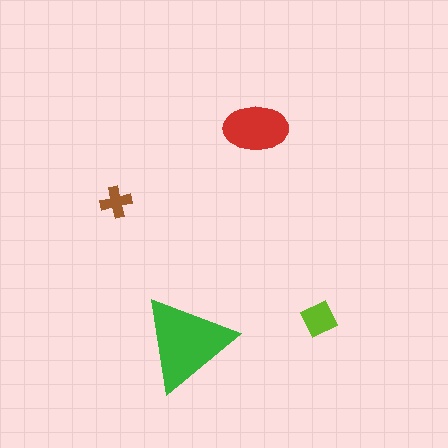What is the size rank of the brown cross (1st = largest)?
4th.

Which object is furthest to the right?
The lime diamond is rightmost.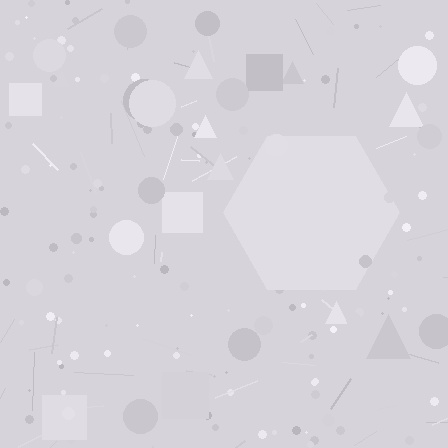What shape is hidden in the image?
A hexagon is hidden in the image.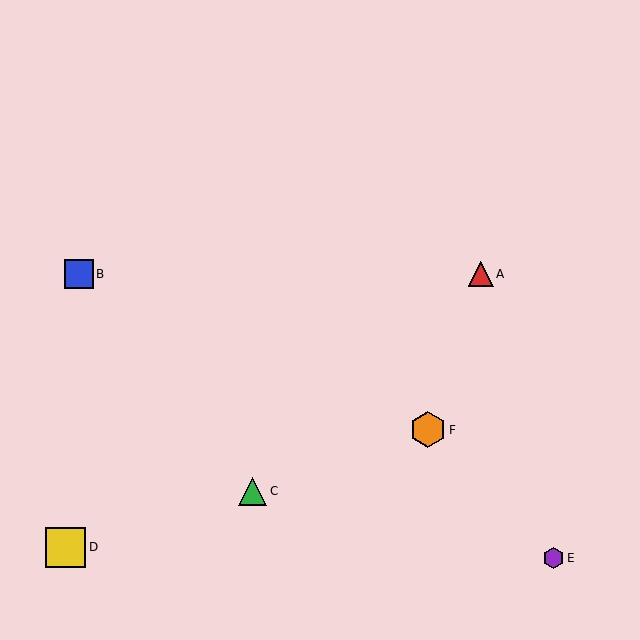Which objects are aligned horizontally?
Objects A, B are aligned horizontally.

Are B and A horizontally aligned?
Yes, both are at y≈274.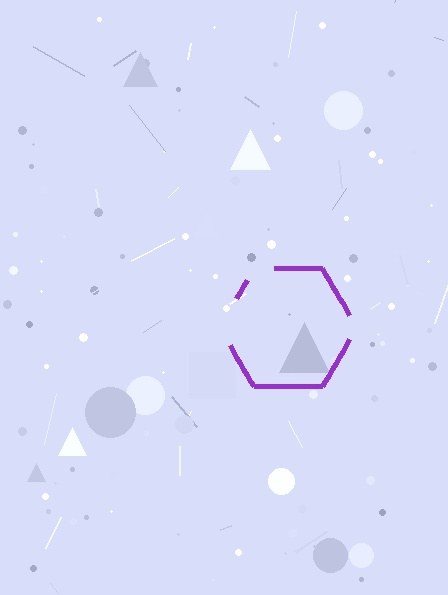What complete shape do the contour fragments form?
The contour fragments form a hexagon.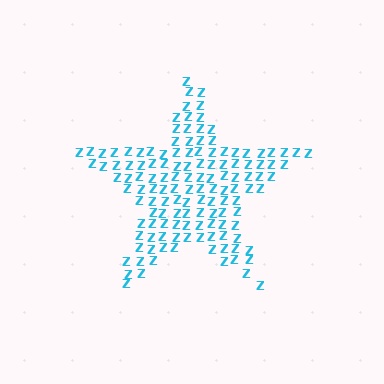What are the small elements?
The small elements are letter Z's.